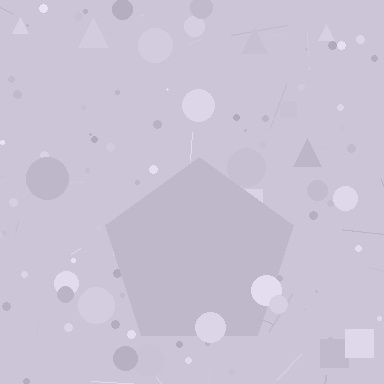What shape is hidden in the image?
A pentagon is hidden in the image.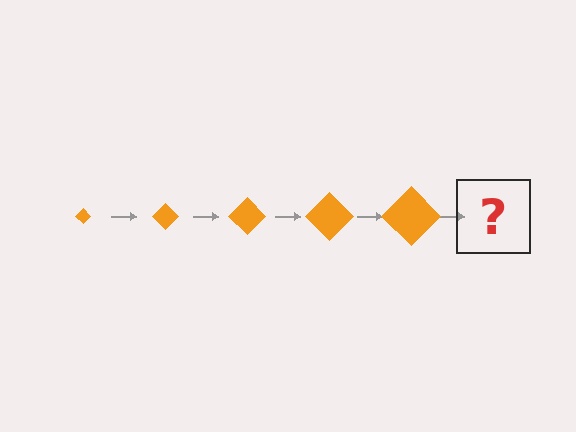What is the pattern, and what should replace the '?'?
The pattern is that the diamond gets progressively larger each step. The '?' should be an orange diamond, larger than the previous one.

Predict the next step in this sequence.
The next step is an orange diamond, larger than the previous one.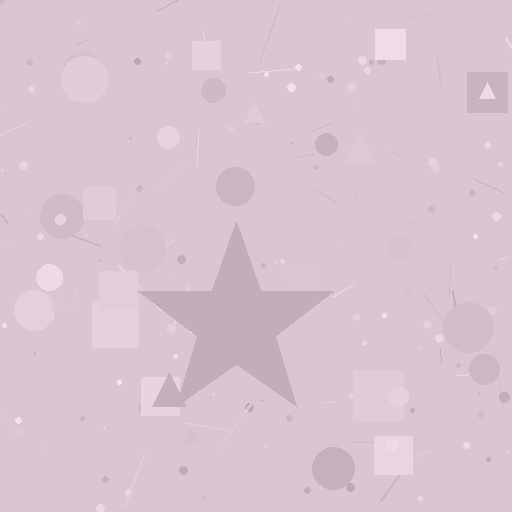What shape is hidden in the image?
A star is hidden in the image.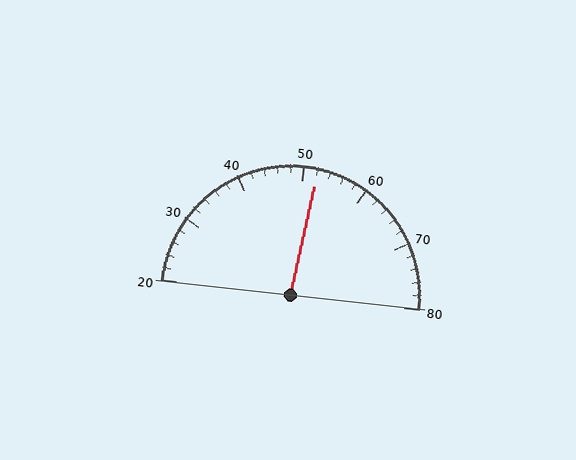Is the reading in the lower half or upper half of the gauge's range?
The reading is in the upper half of the range (20 to 80).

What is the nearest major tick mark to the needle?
The nearest major tick mark is 50.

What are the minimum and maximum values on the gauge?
The gauge ranges from 20 to 80.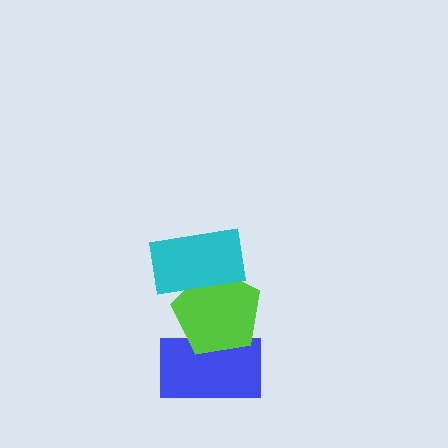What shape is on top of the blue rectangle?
The lime pentagon is on top of the blue rectangle.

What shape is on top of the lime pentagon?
The cyan rectangle is on top of the lime pentagon.